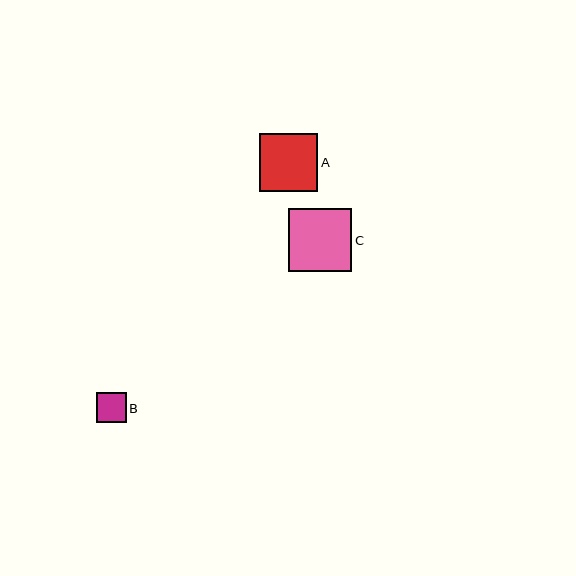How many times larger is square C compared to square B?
Square C is approximately 2.1 times the size of square B.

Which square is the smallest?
Square B is the smallest with a size of approximately 30 pixels.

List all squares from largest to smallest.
From largest to smallest: C, A, B.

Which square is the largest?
Square C is the largest with a size of approximately 64 pixels.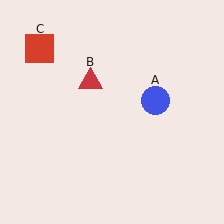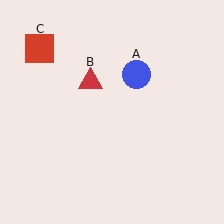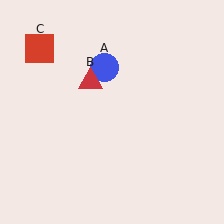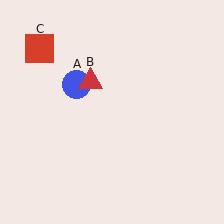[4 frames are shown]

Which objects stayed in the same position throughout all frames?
Red triangle (object B) and red square (object C) remained stationary.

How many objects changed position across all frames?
1 object changed position: blue circle (object A).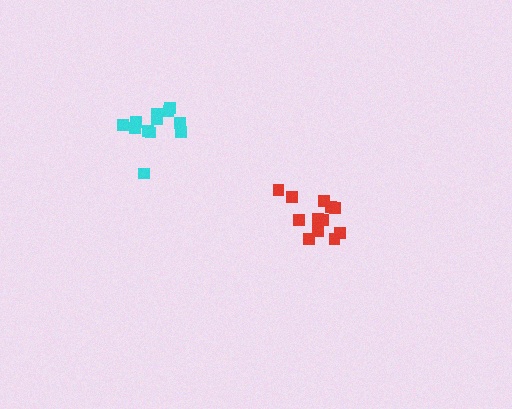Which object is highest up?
The cyan cluster is topmost.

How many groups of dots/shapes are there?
There are 2 groups.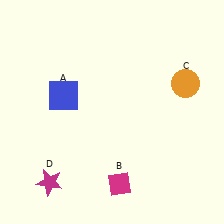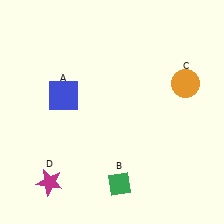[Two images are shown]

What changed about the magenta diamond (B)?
In Image 1, B is magenta. In Image 2, it changed to green.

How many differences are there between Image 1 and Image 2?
There is 1 difference between the two images.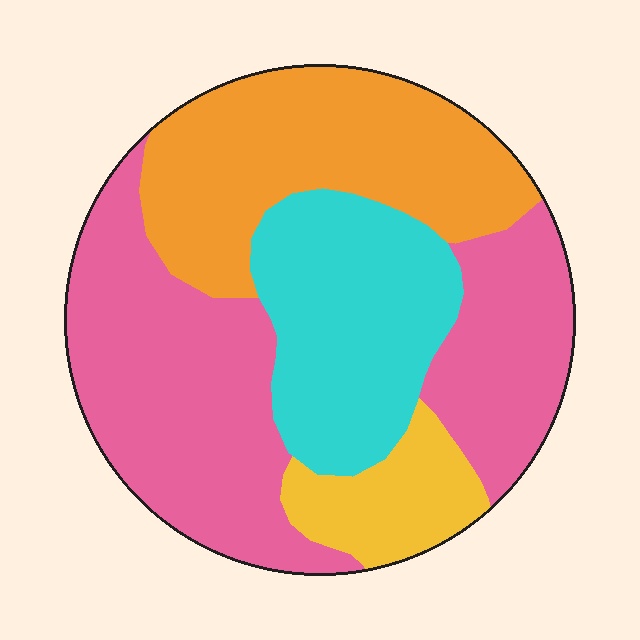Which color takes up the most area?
Pink, at roughly 45%.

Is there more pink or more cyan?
Pink.